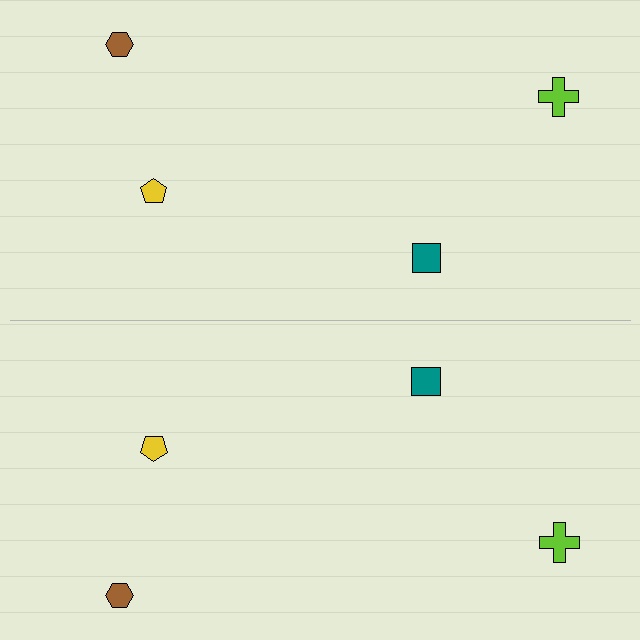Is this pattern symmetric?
Yes, this pattern has bilateral (reflection) symmetry.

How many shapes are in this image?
There are 8 shapes in this image.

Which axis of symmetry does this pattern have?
The pattern has a horizontal axis of symmetry running through the center of the image.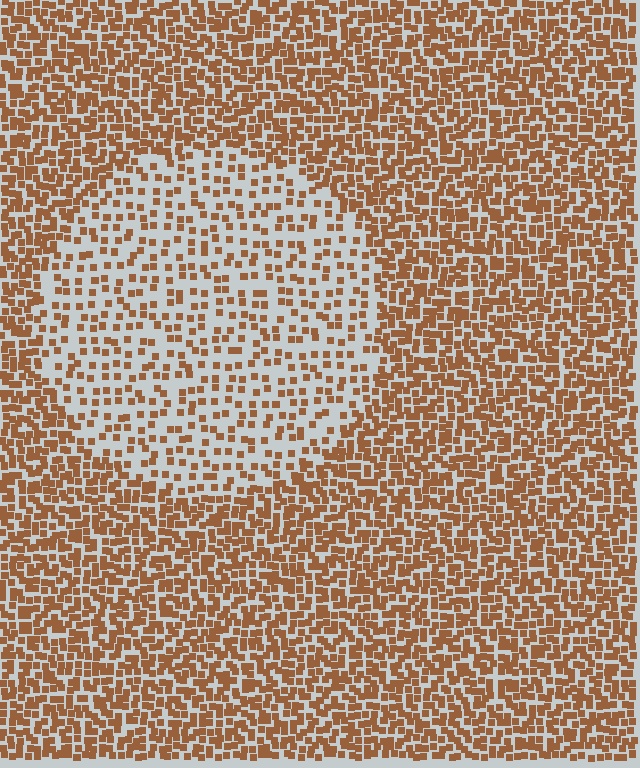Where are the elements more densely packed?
The elements are more densely packed outside the circle boundary.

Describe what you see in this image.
The image contains small brown elements arranged at two different densities. A circle-shaped region is visible where the elements are less densely packed than the surrounding area.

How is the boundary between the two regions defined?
The boundary is defined by a change in element density (approximately 2.2x ratio). All elements are the same color, size, and shape.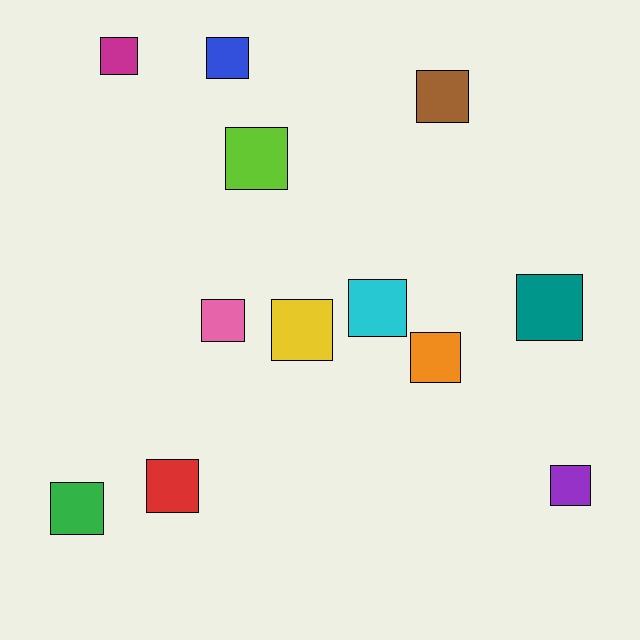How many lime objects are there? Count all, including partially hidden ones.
There is 1 lime object.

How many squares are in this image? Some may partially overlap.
There are 12 squares.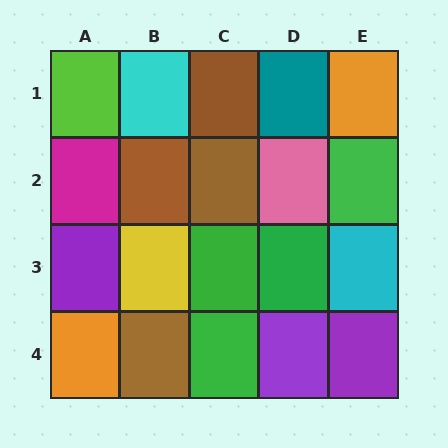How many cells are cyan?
2 cells are cyan.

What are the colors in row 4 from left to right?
Orange, brown, green, purple, purple.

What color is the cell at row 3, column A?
Purple.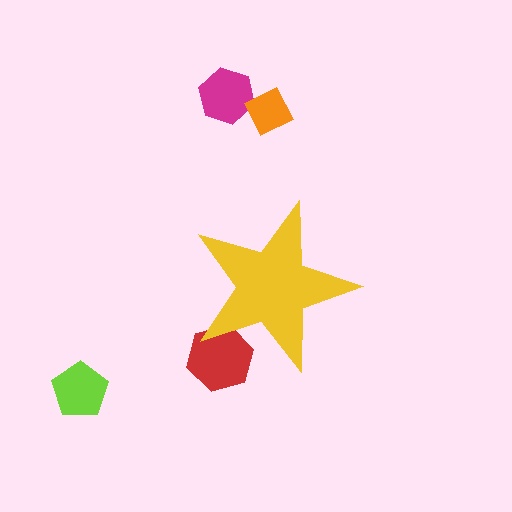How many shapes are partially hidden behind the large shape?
1 shape is partially hidden.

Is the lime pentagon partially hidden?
No, the lime pentagon is fully visible.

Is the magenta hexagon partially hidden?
No, the magenta hexagon is fully visible.